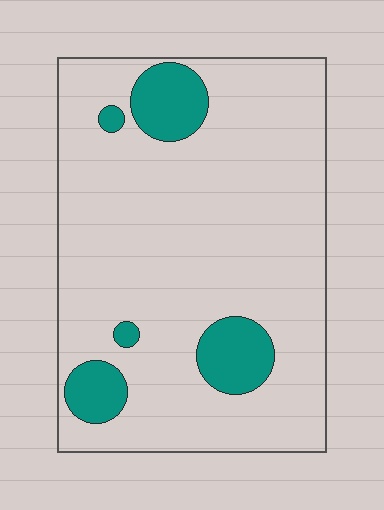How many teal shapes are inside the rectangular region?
5.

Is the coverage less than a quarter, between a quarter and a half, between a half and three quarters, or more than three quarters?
Less than a quarter.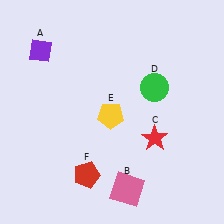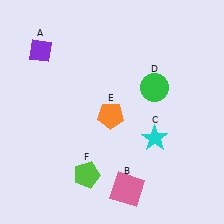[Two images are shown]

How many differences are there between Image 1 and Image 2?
There are 3 differences between the two images.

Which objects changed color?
C changed from red to cyan. E changed from yellow to orange. F changed from red to lime.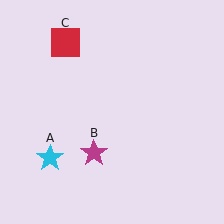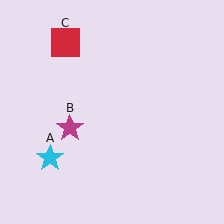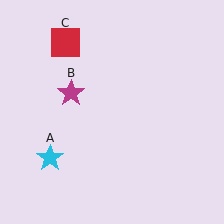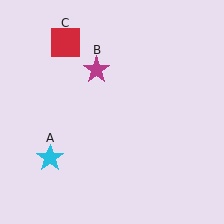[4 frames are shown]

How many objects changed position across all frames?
1 object changed position: magenta star (object B).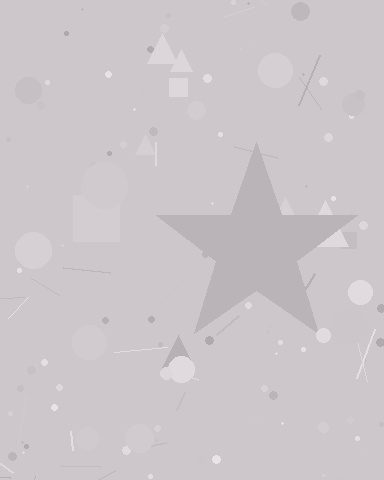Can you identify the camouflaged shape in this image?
The camouflaged shape is a star.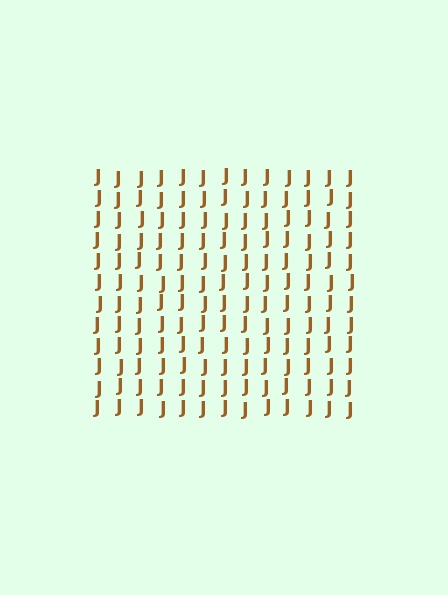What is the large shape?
The large shape is a square.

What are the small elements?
The small elements are letter J's.